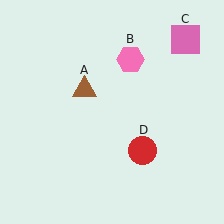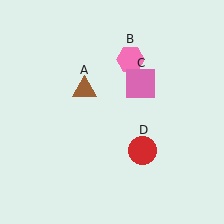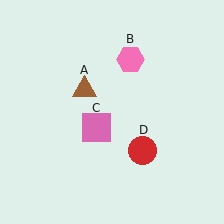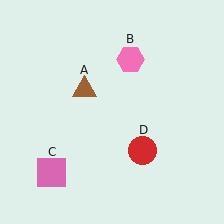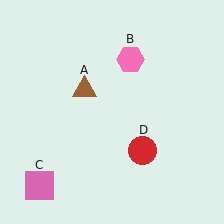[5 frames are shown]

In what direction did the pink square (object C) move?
The pink square (object C) moved down and to the left.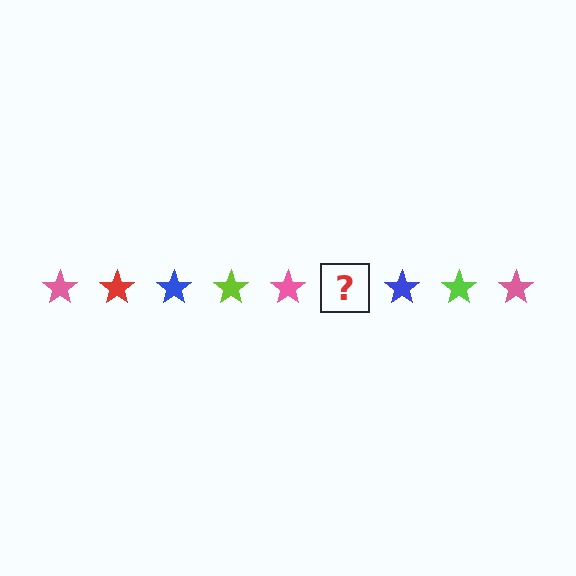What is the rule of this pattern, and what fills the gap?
The rule is that the pattern cycles through pink, red, blue, lime stars. The gap should be filled with a red star.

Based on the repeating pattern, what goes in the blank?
The blank should be a red star.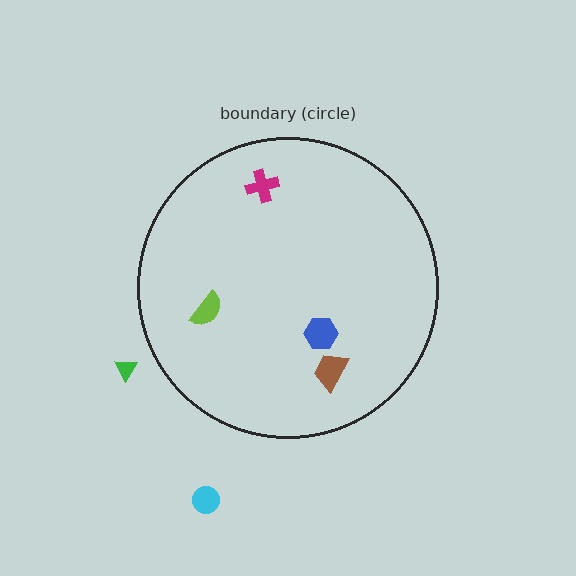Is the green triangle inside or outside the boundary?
Outside.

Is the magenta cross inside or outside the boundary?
Inside.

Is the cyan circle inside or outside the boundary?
Outside.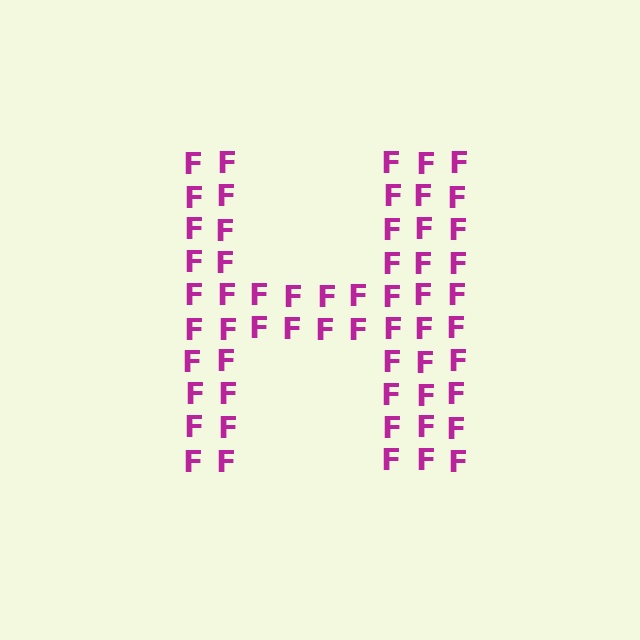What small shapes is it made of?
It is made of small letter F's.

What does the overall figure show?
The overall figure shows the letter H.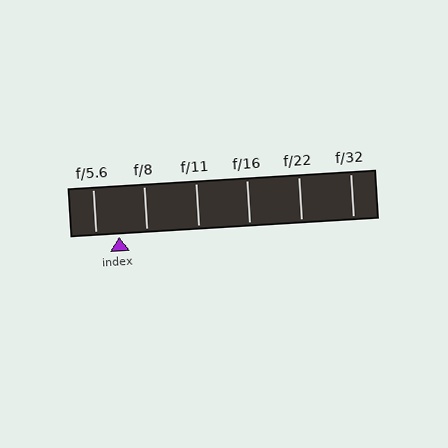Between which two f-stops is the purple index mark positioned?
The index mark is between f/5.6 and f/8.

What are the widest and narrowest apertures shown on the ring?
The widest aperture shown is f/5.6 and the narrowest is f/32.